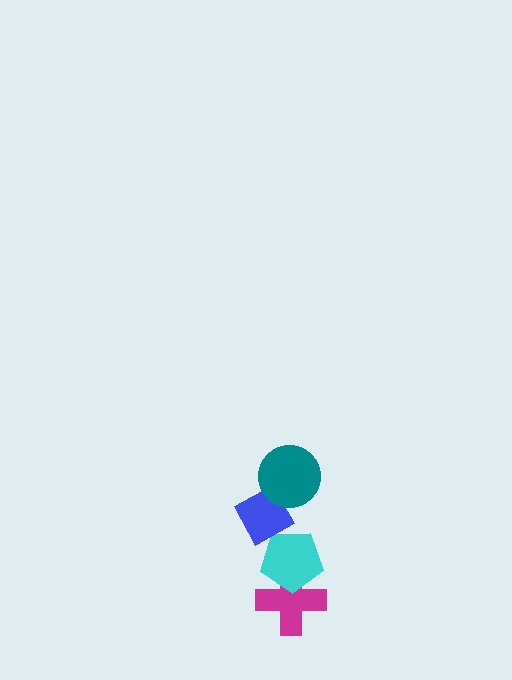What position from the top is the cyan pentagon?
The cyan pentagon is 3rd from the top.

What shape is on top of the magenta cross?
The cyan pentagon is on top of the magenta cross.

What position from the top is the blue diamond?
The blue diamond is 2nd from the top.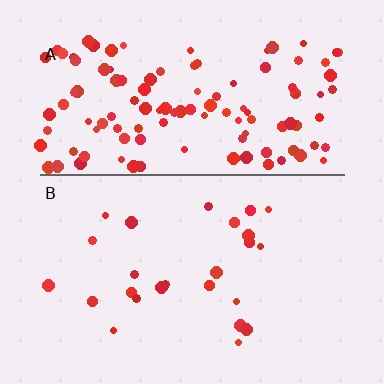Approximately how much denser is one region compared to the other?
Approximately 4.9× — region A over region B.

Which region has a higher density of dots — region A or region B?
A (the top).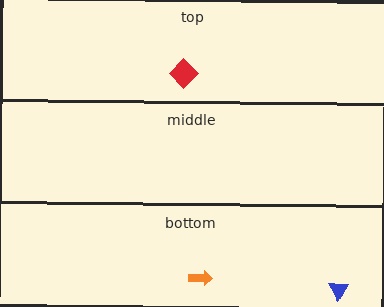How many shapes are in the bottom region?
2.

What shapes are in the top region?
The red diamond.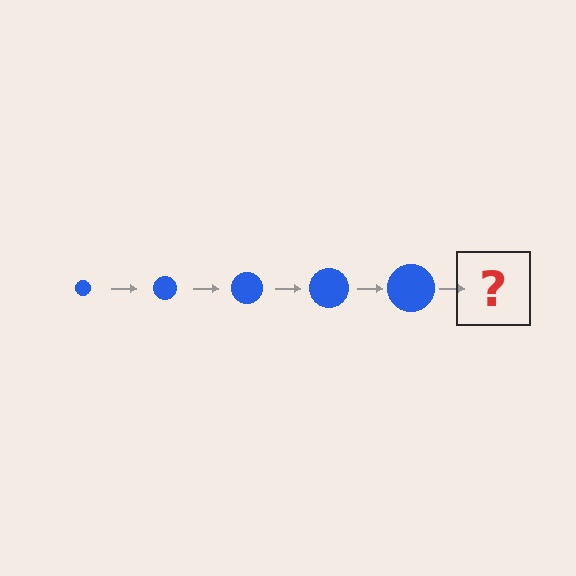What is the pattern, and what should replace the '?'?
The pattern is that the circle gets progressively larger each step. The '?' should be a blue circle, larger than the previous one.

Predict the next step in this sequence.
The next step is a blue circle, larger than the previous one.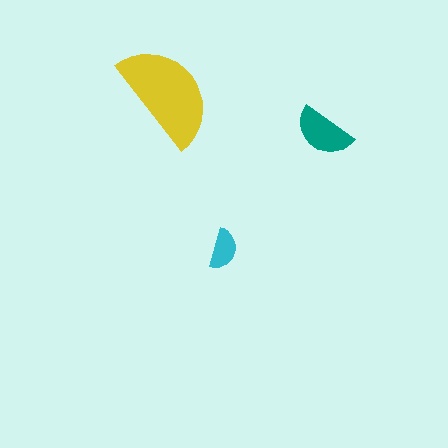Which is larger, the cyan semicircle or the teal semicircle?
The teal one.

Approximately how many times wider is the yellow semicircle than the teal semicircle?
About 2 times wider.